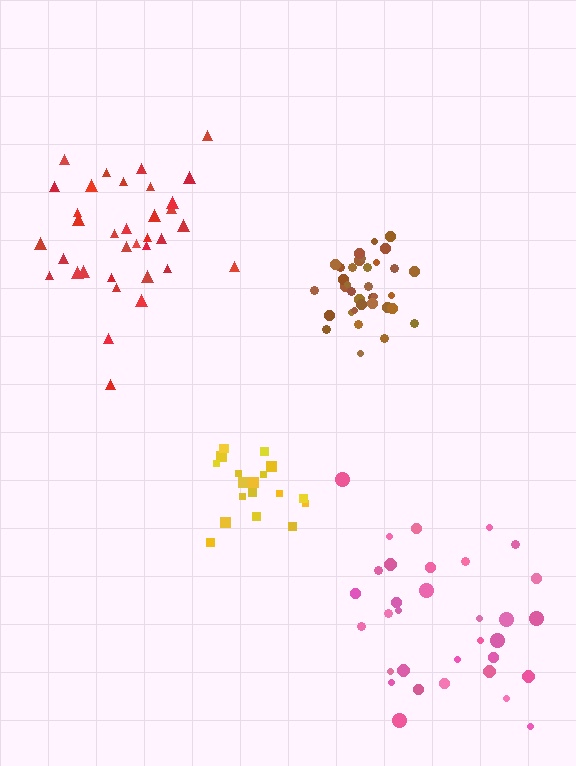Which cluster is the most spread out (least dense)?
Pink.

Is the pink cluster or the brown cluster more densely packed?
Brown.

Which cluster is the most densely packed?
Brown.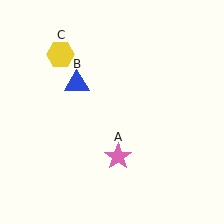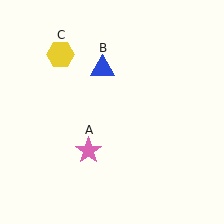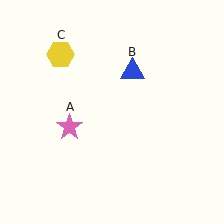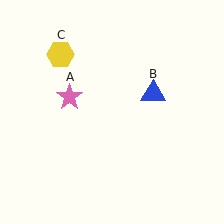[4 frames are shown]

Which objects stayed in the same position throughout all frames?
Yellow hexagon (object C) remained stationary.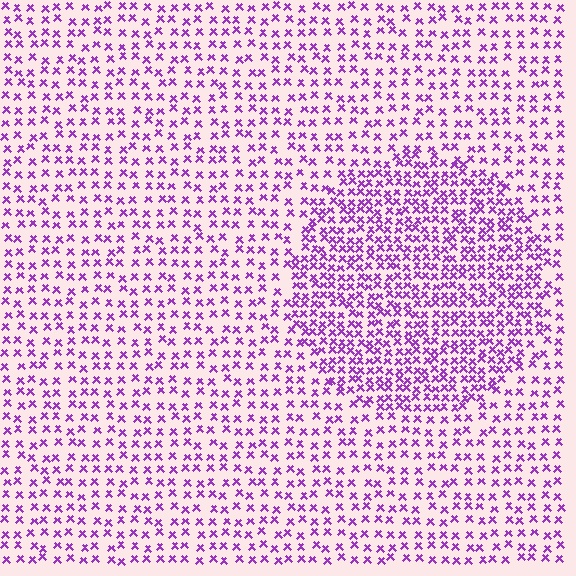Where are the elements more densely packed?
The elements are more densely packed inside the circle boundary.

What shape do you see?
I see a circle.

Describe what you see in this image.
The image contains small purple elements arranged at two different densities. A circle-shaped region is visible where the elements are more densely packed than the surrounding area.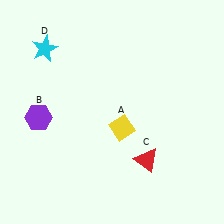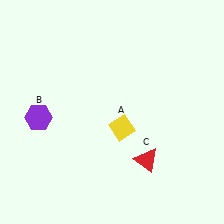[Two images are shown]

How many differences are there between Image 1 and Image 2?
There is 1 difference between the two images.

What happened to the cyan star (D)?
The cyan star (D) was removed in Image 2. It was in the top-left area of Image 1.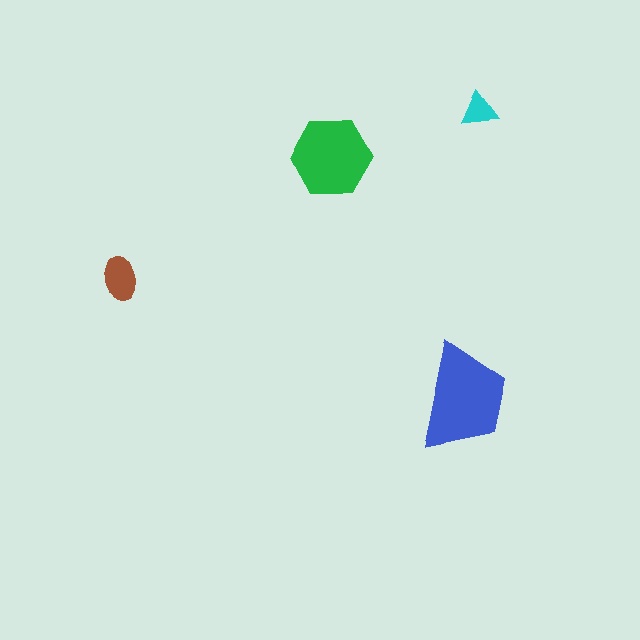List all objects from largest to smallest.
The blue trapezoid, the green hexagon, the brown ellipse, the cyan triangle.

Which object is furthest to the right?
The cyan triangle is rightmost.